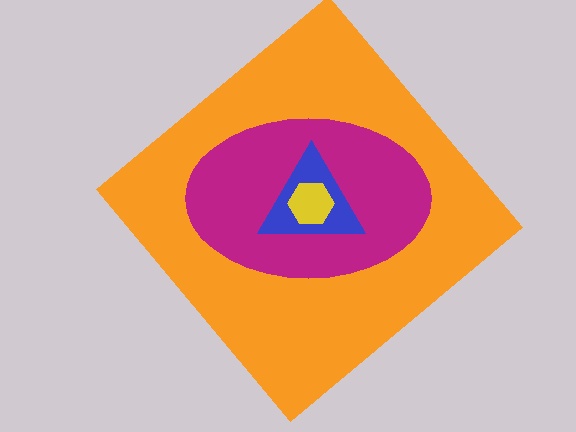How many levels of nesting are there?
4.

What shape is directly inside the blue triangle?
The yellow hexagon.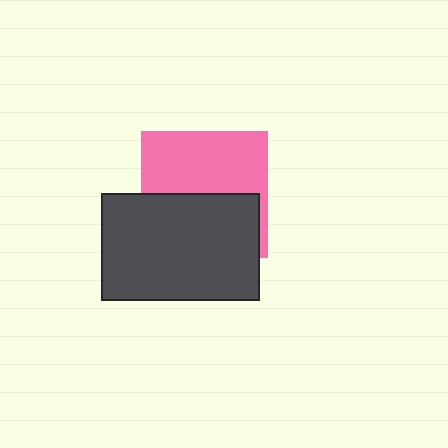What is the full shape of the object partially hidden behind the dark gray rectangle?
The partially hidden object is a pink square.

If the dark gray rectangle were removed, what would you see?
You would see the complete pink square.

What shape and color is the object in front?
The object in front is a dark gray rectangle.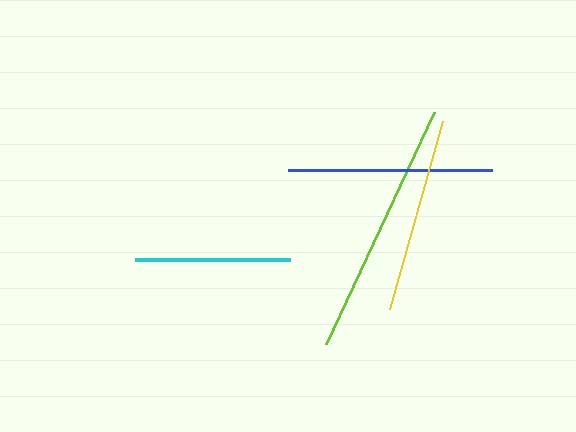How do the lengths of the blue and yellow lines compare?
The blue and yellow lines are approximately the same length.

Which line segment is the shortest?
The cyan line is the shortest at approximately 154 pixels.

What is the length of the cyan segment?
The cyan segment is approximately 154 pixels long.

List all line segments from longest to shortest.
From longest to shortest: lime, blue, yellow, cyan.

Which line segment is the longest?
The lime line is the longest at approximately 256 pixels.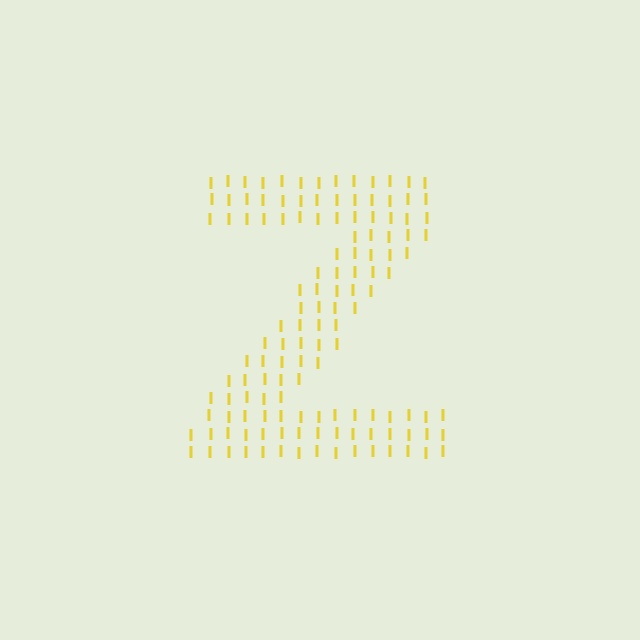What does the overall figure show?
The overall figure shows the letter Z.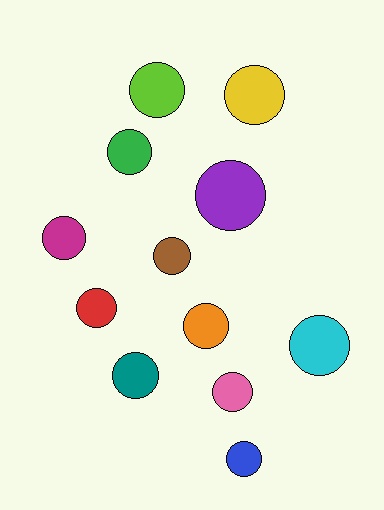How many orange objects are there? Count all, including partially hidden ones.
There is 1 orange object.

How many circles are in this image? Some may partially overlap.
There are 12 circles.